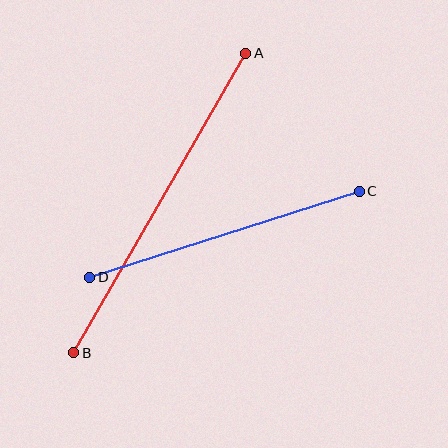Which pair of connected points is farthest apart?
Points A and B are farthest apart.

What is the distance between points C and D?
The distance is approximately 283 pixels.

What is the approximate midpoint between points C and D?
The midpoint is at approximately (225, 234) pixels.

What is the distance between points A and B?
The distance is approximately 346 pixels.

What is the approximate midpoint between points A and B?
The midpoint is at approximately (160, 203) pixels.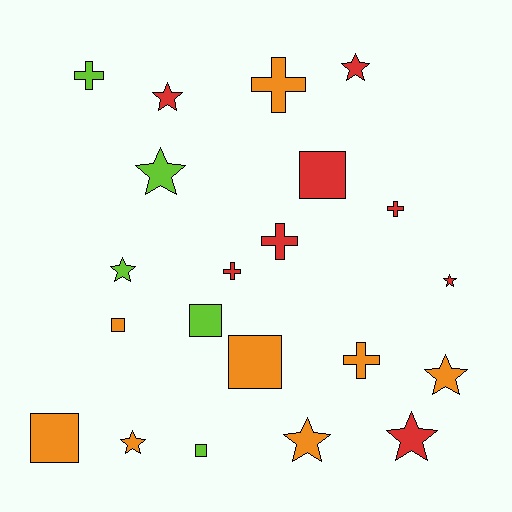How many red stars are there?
There are 4 red stars.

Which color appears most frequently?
Red, with 8 objects.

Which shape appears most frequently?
Star, with 9 objects.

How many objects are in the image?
There are 21 objects.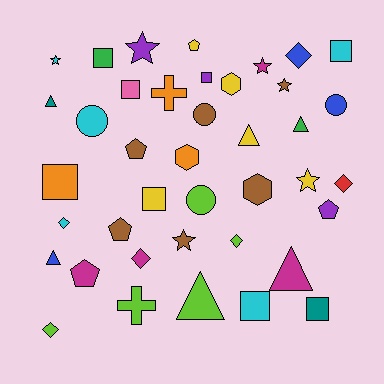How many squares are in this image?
There are 8 squares.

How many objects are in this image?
There are 40 objects.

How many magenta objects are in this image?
There are 4 magenta objects.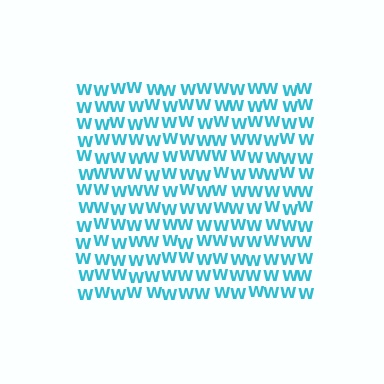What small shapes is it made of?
It is made of small letter W's.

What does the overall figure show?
The overall figure shows a square.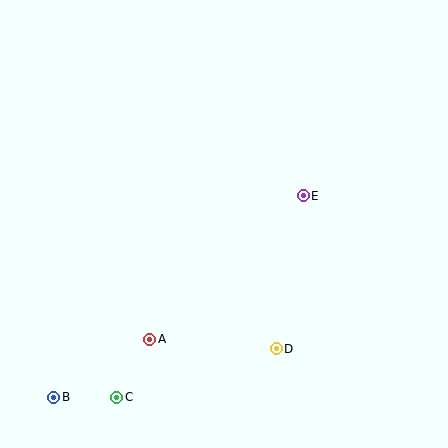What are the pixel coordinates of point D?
Point D is at (276, 349).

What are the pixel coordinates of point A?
Point A is at (150, 339).